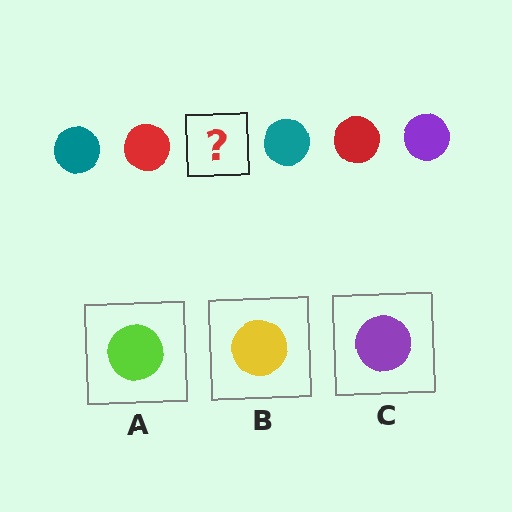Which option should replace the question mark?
Option C.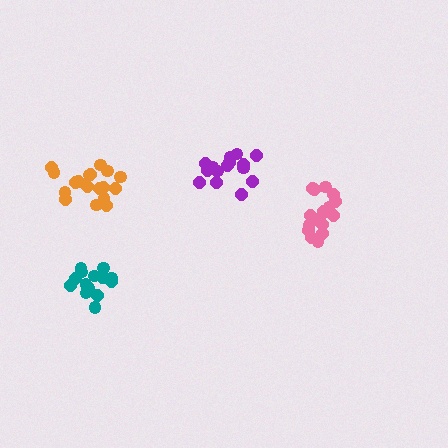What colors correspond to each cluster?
The clusters are colored: pink, teal, purple, orange.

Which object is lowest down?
The teal cluster is bottommost.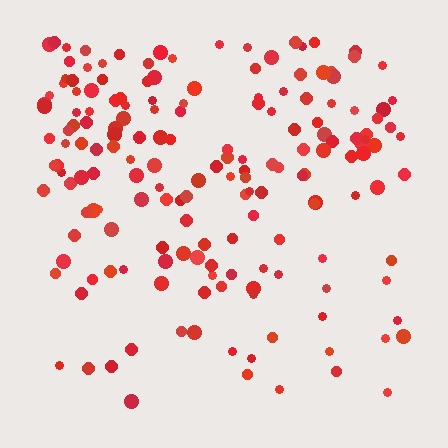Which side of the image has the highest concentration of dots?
The top.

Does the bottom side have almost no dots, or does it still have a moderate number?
Still a moderate number, just noticeably fewer than the top.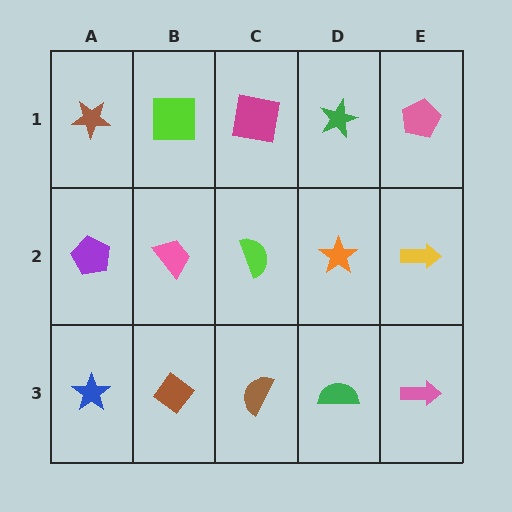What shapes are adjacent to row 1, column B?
A pink trapezoid (row 2, column B), a brown star (row 1, column A), a magenta square (row 1, column C).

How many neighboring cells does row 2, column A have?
3.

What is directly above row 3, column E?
A yellow arrow.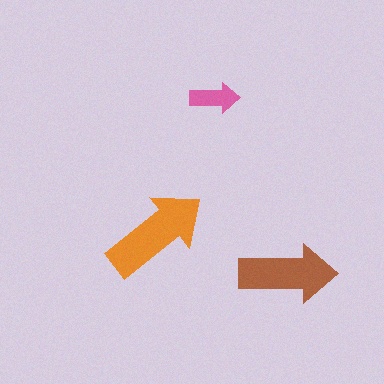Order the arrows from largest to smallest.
the orange one, the brown one, the pink one.